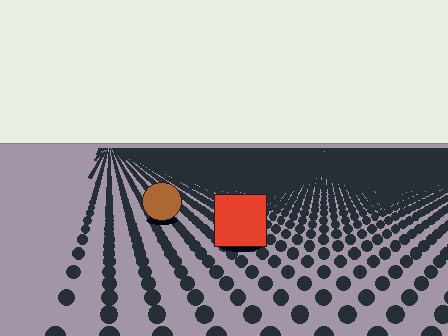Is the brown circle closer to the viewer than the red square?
No. The red square is closer — you can tell from the texture gradient: the ground texture is coarser near it.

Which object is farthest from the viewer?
The brown circle is farthest from the viewer. It appears smaller and the ground texture around it is denser.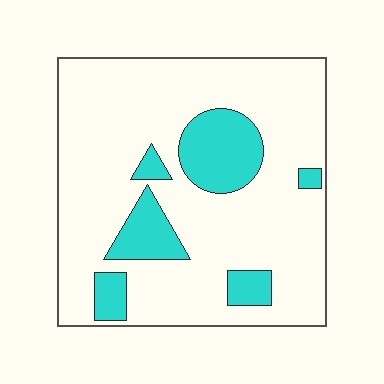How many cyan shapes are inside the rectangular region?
6.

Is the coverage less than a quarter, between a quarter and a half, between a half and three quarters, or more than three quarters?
Less than a quarter.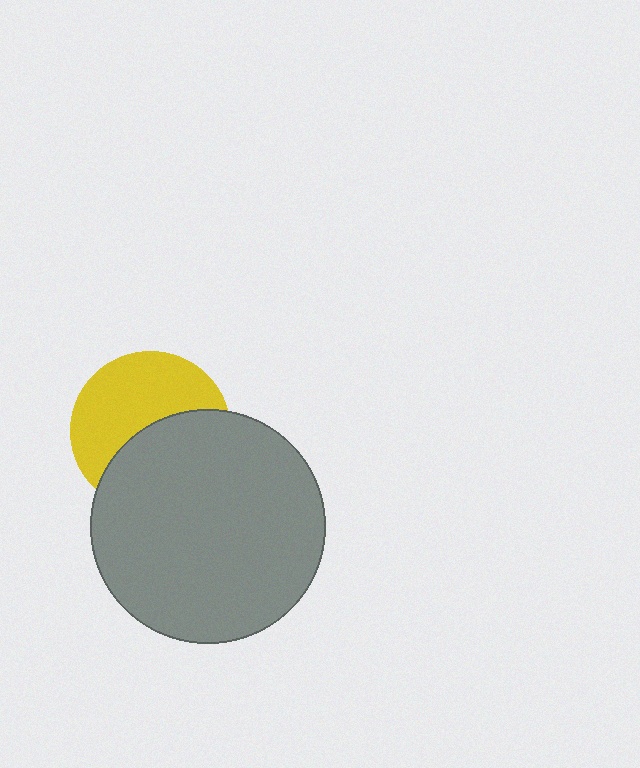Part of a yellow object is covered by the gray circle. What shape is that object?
It is a circle.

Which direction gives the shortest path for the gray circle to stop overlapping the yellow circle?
Moving down gives the shortest separation.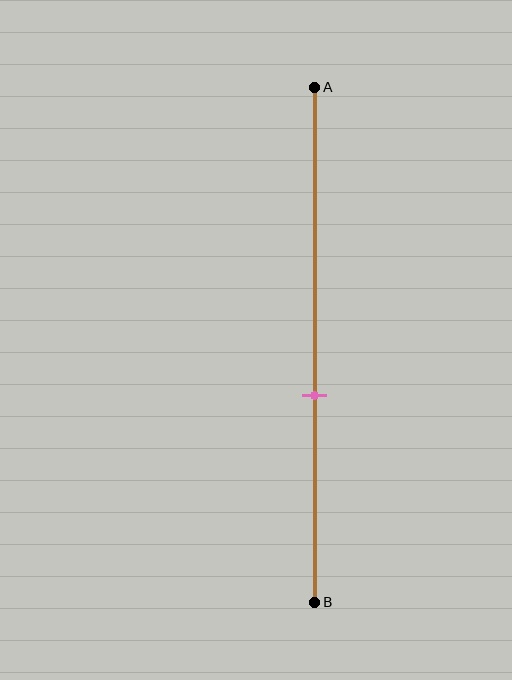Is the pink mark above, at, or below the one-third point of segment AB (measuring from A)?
The pink mark is below the one-third point of segment AB.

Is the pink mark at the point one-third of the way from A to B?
No, the mark is at about 60% from A, not at the 33% one-third point.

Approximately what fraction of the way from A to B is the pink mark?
The pink mark is approximately 60% of the way from A to B.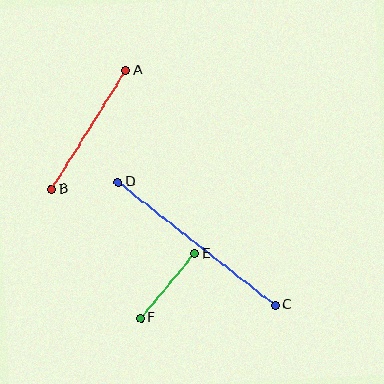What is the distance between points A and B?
The distance is approximately 140 pixels.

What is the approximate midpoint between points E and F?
The midpoint is at approximately (168, 286) pixels.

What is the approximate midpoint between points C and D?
The midpoint is at approximately (196, 244) pixels.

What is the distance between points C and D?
The distance is approximately 199 pixels.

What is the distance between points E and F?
The distance is approximately 84 pixels.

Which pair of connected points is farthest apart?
Points C and D are farthest apart.